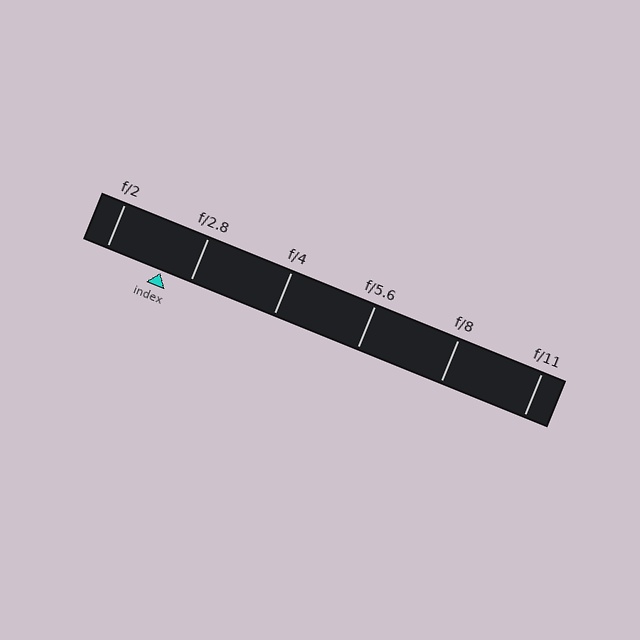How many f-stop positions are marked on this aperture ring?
There are 6 f-stop positions marked.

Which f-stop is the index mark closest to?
The index mark is closest to f/2.8.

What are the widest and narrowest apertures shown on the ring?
The widest aperture shown is f/2 and the narrowest is f/11.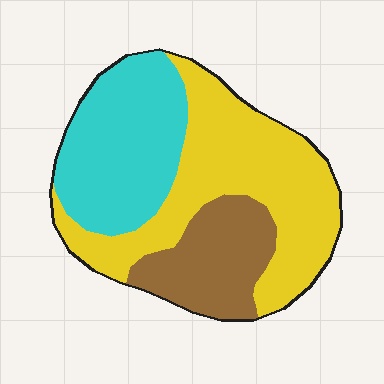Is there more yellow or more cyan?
Yellow.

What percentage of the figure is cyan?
Cyan takes up between a sixth and a third of the figure.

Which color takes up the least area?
Brown, at roughly 20%.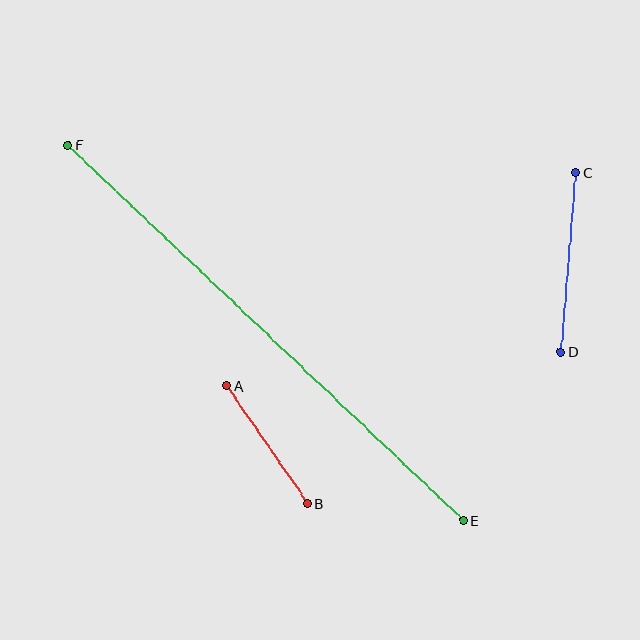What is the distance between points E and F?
The distance is approximately 545 pixels.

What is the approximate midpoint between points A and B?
The midpoint is at approximately (267, 445) pixels.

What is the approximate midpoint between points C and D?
The midpoint is at approximately (568, 262) pixels.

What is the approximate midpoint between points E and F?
The midpoint is at approximately (265, 333) pixels.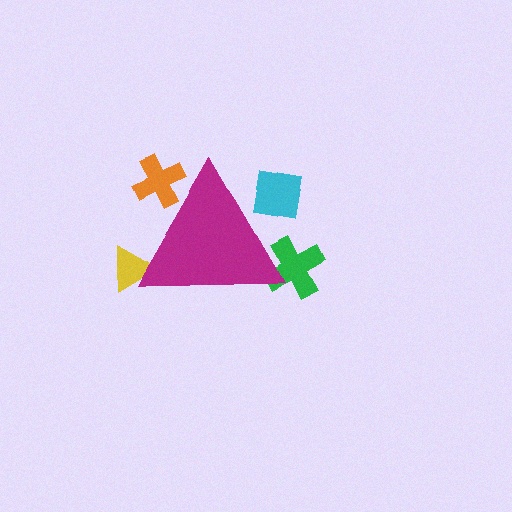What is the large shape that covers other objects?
A magenta triangle.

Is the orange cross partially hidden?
Yes, the orange cross is partially hidden behind the magenta triangle.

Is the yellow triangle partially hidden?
Yes, the yellow triangle is partially hidden behind the magenta triangle.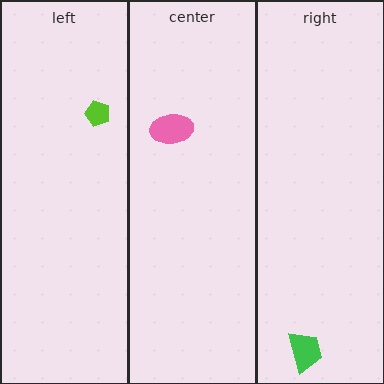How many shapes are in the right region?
1.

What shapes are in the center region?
The pink ellipse.